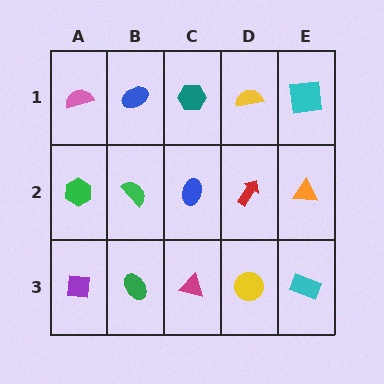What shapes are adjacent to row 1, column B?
A green semicircle (row 2, column B), a pink semicircle (row 1, column A), a teal hexagon (row 1, column C).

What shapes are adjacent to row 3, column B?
A green semicircle (row 2, column B), a purple square (row 3, column A), a magenta triangle (row 3, column C).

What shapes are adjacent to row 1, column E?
An orange triangle (row 2, column E), a yellow semicircle (row 1, column D).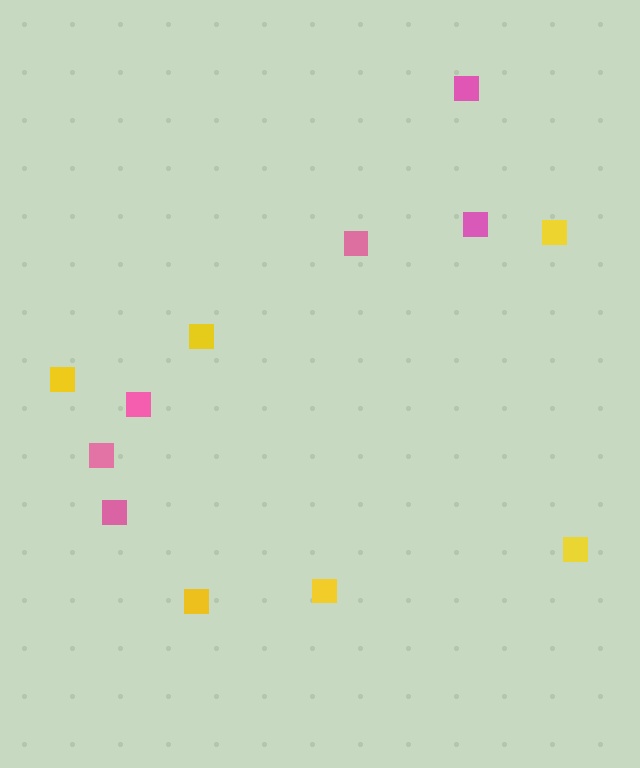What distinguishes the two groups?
There are 2 groups: one group of yellow squares (6) and one group of pink squares (6).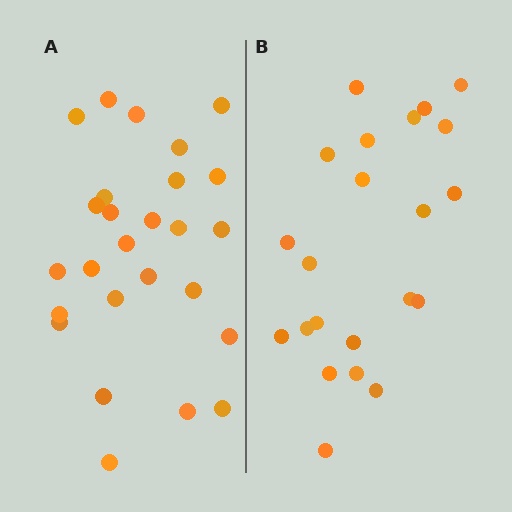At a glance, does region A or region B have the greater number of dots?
Region A (the left region) has more dots.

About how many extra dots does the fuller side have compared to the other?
Region A has about 4 more dots than region B.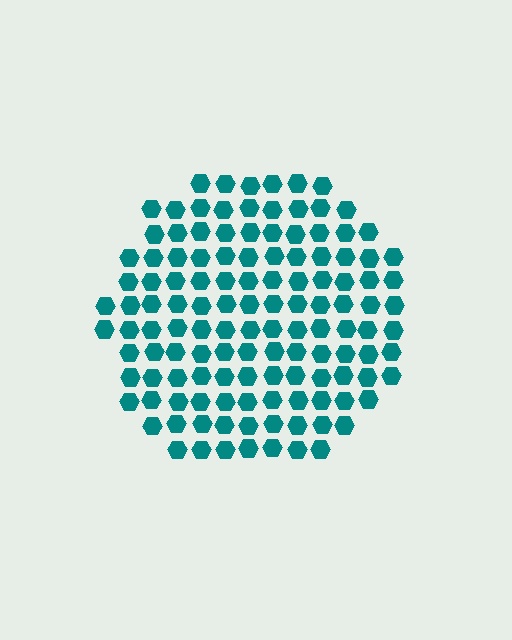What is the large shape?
The large shape is a circle.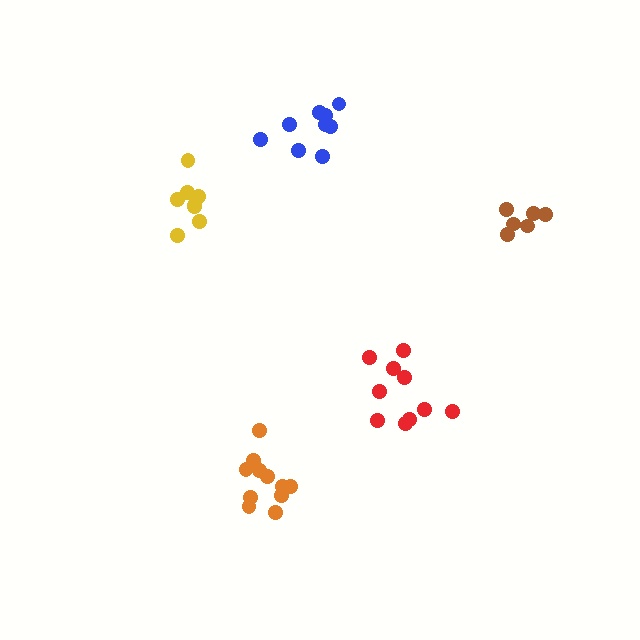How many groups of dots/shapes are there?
There are 5 groups.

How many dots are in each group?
Group 1: 6 dots, Group 2: 11 dots, Group 3: 10 dots, Group 4: 9 dots, Group 5: 8 dots (44 total).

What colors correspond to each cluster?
The clusters are colored: brown, orange, red, blue, yellow.